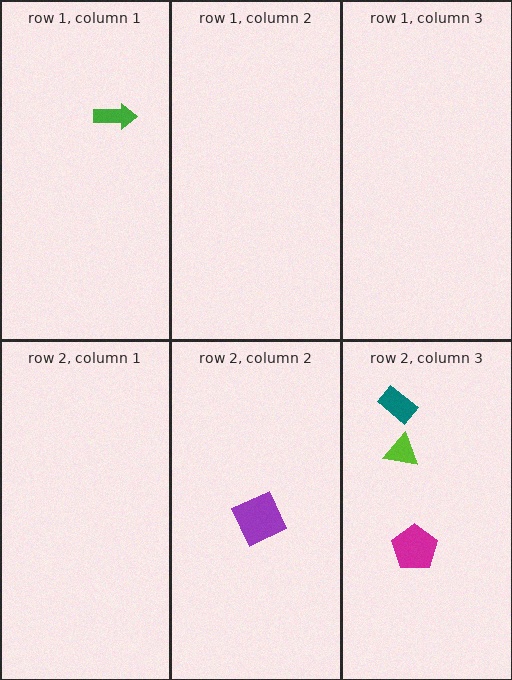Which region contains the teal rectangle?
The row 2, column 3 region.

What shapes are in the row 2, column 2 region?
The purple diamond.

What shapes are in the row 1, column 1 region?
The green arrow.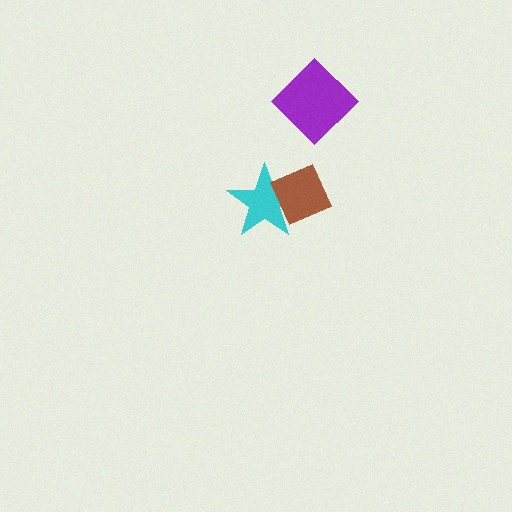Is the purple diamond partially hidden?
No, no other shape covers it.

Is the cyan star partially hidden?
Yes, it is partially covered by another shape.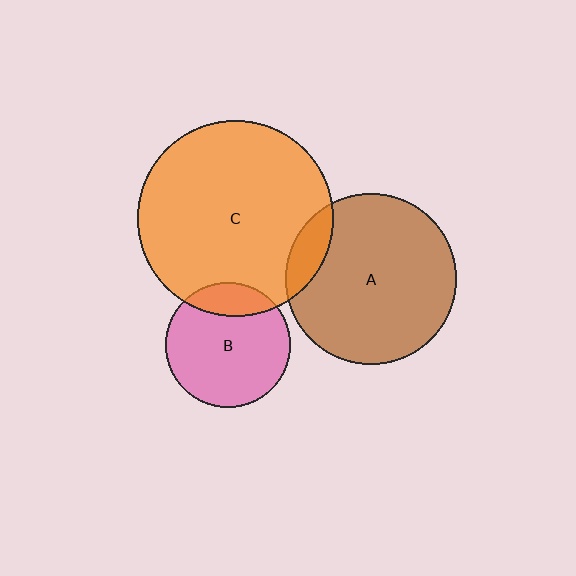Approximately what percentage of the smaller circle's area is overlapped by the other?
Approximately 20%.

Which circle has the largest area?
Circle C (orange).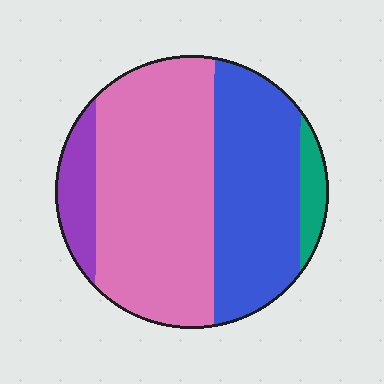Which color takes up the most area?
Pink, at roughly 50%.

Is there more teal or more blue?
Blue.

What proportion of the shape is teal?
Teal covers 6% of the shape.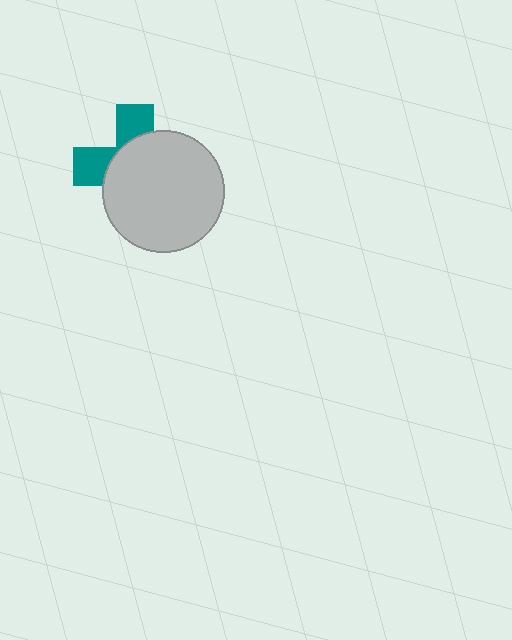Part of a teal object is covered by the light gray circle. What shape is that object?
It is a cross.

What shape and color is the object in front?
The object in front is a light gray circle.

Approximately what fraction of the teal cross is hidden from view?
Roughly 67% of the teal cross is hidden behind the light gray circle.